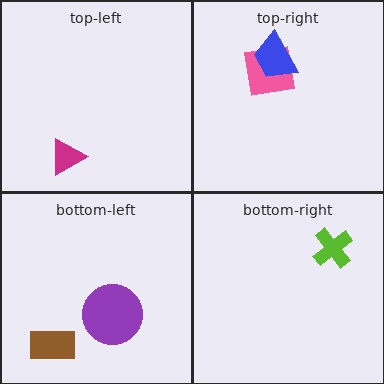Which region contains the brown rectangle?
The bottom-left region.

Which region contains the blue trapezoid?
The top-right region.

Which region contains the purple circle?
The bottom-left region.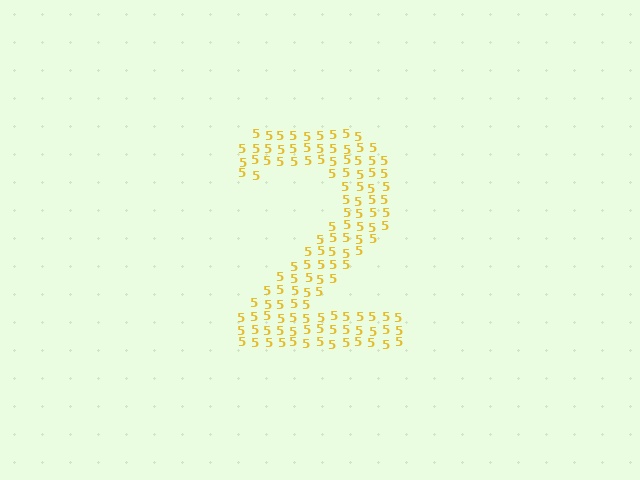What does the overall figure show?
The overall figure shows the digit 2.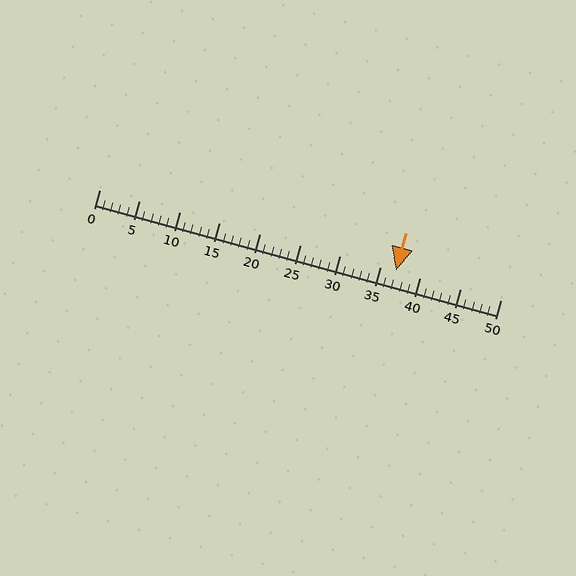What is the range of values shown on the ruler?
The ruler shows values from 0 to 50.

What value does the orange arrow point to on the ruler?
The orange arrow points to approximately 37.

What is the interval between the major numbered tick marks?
The major tick marks are spaced 5 units apart.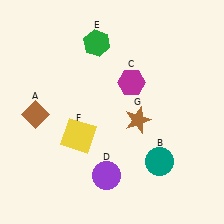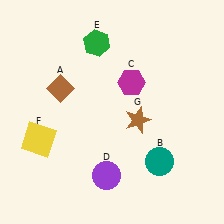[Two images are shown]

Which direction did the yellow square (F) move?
The yellow square (F) moved left.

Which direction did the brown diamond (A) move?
The brown diamond (A) moved right.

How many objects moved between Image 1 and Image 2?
2 objects moved between the two images.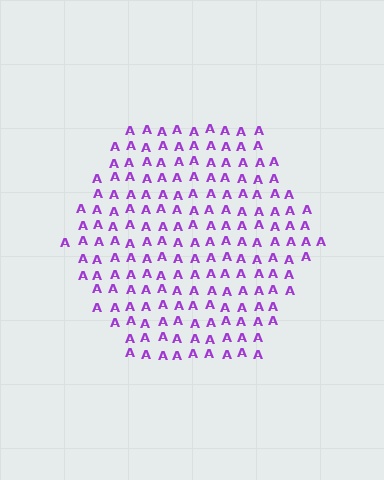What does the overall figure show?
The overall figure shows a hexagon.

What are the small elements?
The small elements are letter A's.